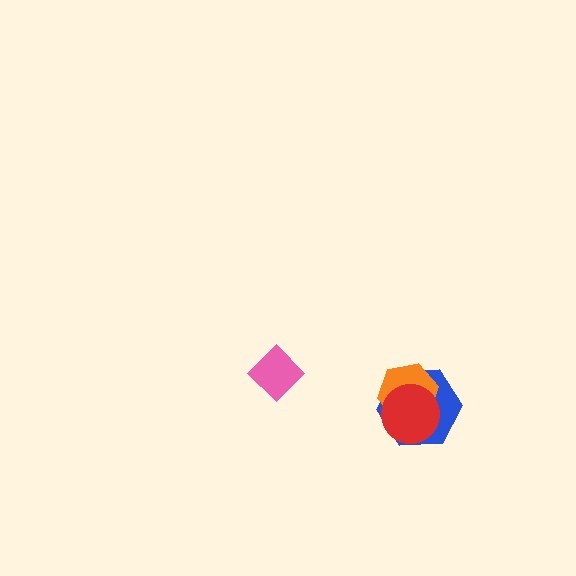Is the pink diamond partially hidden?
No, no other shape covers it.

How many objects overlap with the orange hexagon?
2 objects overlap with the orange hexagon.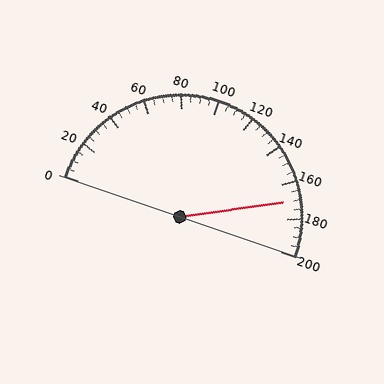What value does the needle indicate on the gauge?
The needle indicates approximately 170.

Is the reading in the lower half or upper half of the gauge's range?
The reading is in the upper half of the range (0 to 200).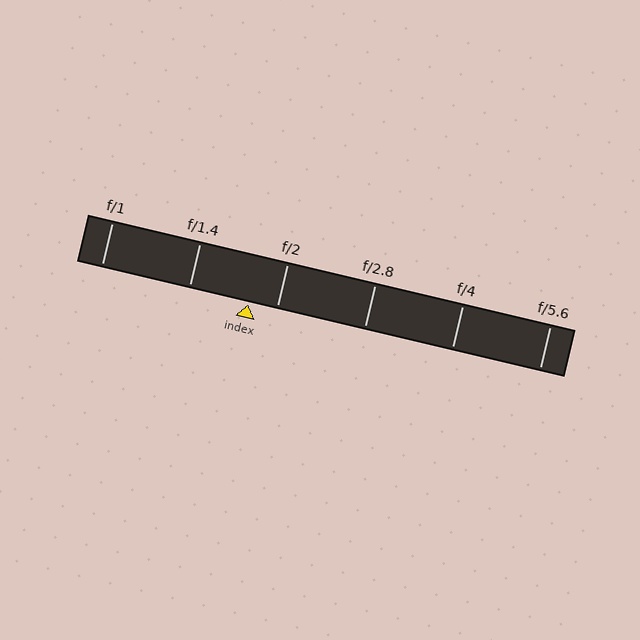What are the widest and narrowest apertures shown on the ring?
The widest aperture shown is f/1 and the narrowest is f/5.6.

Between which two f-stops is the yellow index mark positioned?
The index mark is between f/1.4 and f/2.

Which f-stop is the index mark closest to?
The index mark is closest to f/2.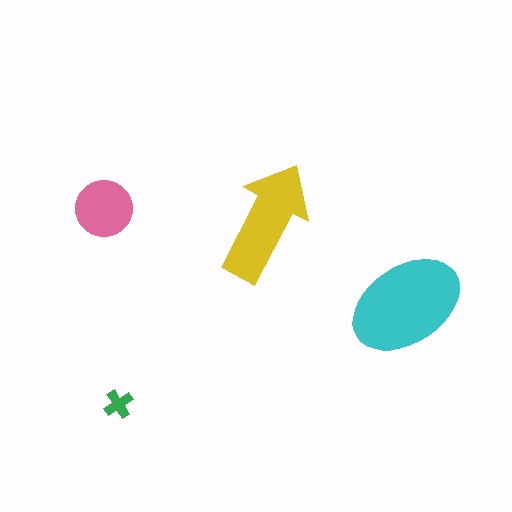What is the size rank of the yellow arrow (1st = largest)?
2nd.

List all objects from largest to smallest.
The cyan ellipse, the yellow arrow, the pink circle, the green cross.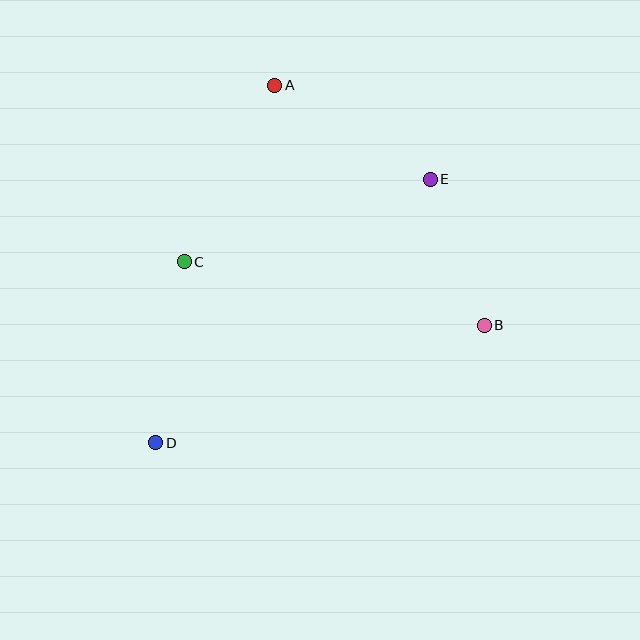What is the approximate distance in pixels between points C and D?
The distance between C and D is approximately 183 pixels.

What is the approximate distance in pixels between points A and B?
The distance between A and B is approximately 318 pixels.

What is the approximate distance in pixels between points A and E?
The distance between A and E is approximately 182 pixels.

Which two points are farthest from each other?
Points D and E are farthest from each other.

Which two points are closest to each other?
Points B and E are closest to each other.